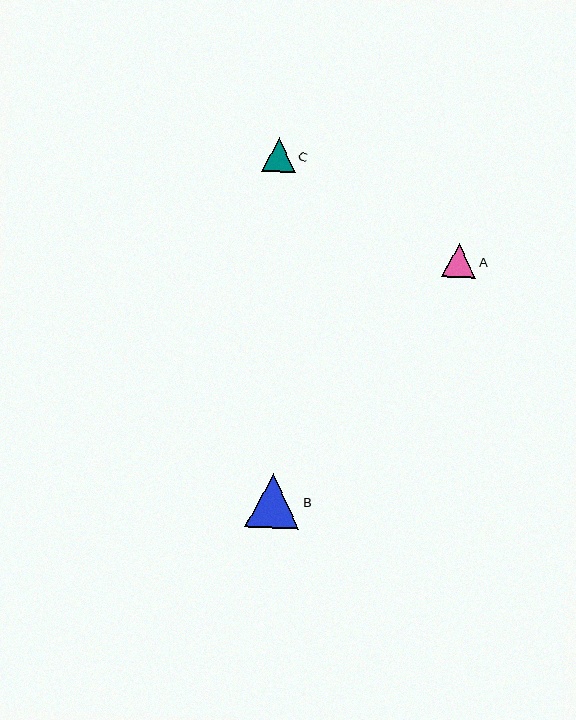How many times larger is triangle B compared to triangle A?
Triangle B is approximately 1.6 times the size of triangle A.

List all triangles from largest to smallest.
From largest to smallest: B, A, C.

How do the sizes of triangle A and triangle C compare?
Triangle A and triangle C are approximately the same size.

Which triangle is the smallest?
Triangle C is the smallest with a size of approximately 33 pixels.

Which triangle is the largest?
Triangle B is the largest with a size of approximately 54 pixels.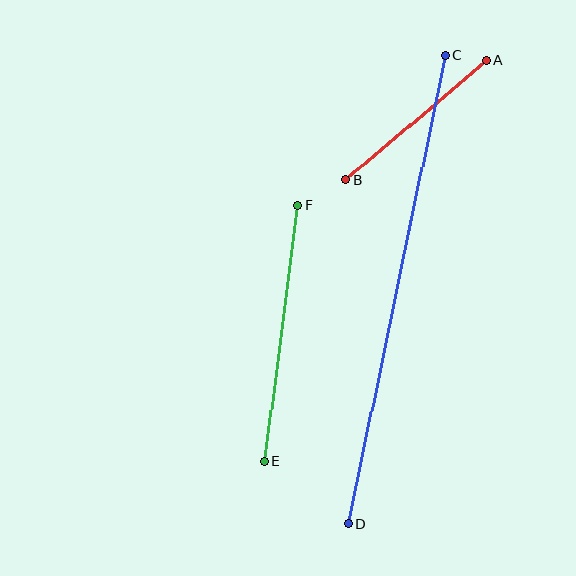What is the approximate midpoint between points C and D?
The midpoint is at approximately (397, 289) pixels.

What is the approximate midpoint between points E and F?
The midpoint is at approximately (281, 333) pixels.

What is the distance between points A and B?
The distance is approximately 184 pixels.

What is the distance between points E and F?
The distance is approximately 258 pixels.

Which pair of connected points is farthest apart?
Points C and D are farthest apart.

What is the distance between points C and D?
The distance is approximately 479 pixels.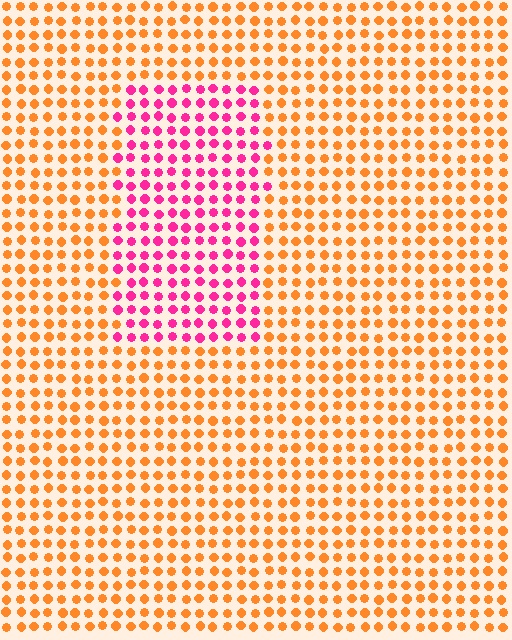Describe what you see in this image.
The image is filled with small orange elements in a uniform arrangement. A rectangle-shaped region is visible where the elements are tinted to a slightly different hue, forming a subtle color boundary.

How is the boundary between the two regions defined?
The boundary is defined purely by a slight shift in hue (about 60 degrees). Spacing, size, and orientation are identical on both sides.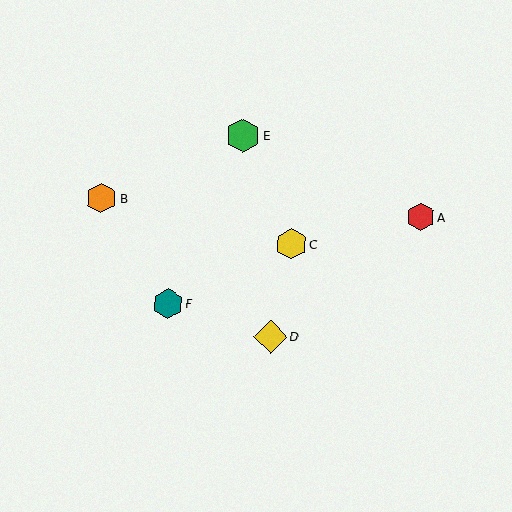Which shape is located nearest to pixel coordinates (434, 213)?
The red hexagon (labeled A) at (421, 217) is nearest to that location.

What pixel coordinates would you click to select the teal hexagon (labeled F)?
Click at (168, 304) to select the teal hexagon F.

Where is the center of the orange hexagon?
The center of the orange hexagon is at (101, 198).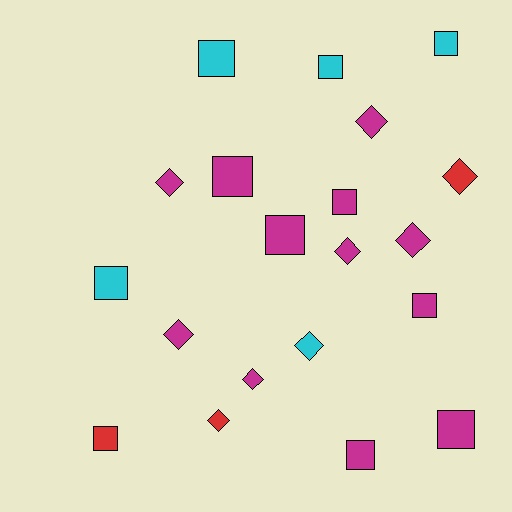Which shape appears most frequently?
Square, with 11 objects.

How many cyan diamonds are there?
There is 1 cyan diamond.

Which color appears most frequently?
Magenta, with 12 objects.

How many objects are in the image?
There are 20 objects.